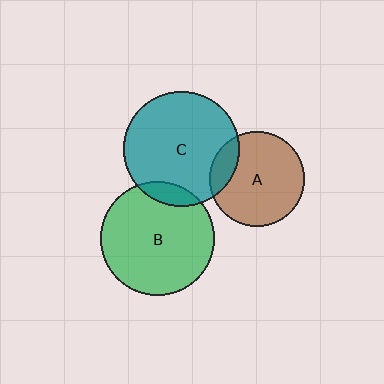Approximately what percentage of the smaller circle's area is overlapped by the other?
Approximately 10%.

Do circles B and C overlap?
Yes.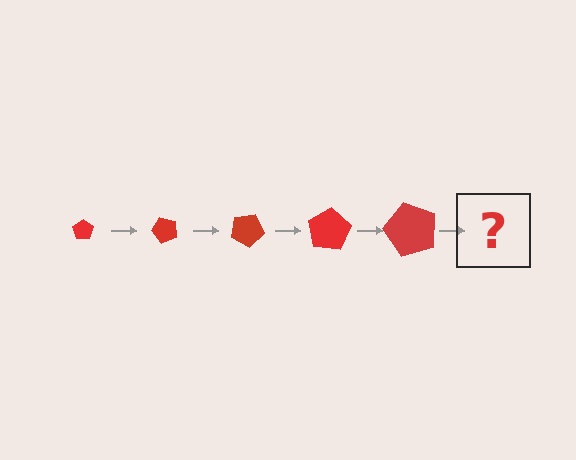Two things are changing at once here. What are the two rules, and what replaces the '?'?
The two rules are that the pentagon grows larger each step and it rotates 50 degrees each step. The '?' should be a pentagon, larger than the previous one and rotated 250 degrees from the start.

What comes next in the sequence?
The next element should be a pentagon, larger than the previous one and rotated 250 degrees from the start.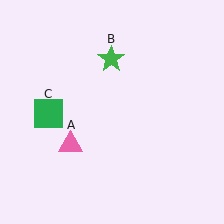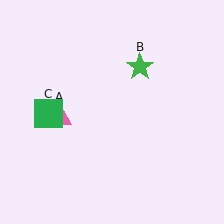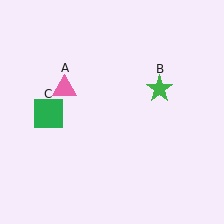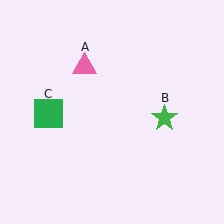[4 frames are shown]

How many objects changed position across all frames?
2 objects changed position: pink triangle (object A), green star (object B).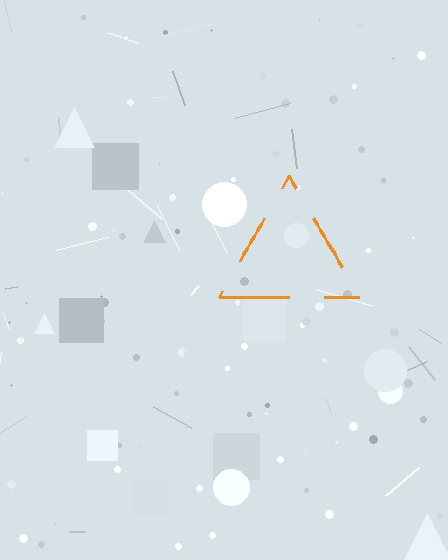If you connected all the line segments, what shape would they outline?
They would outline a triangle.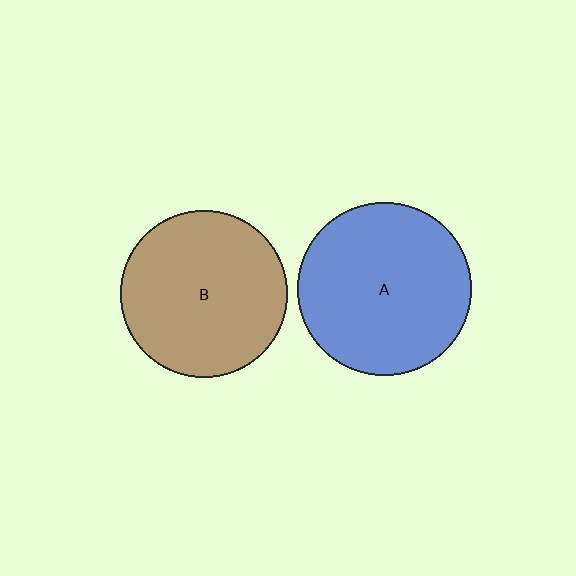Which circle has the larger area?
Circle A (blue).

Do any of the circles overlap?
No, none of the circles overlap.